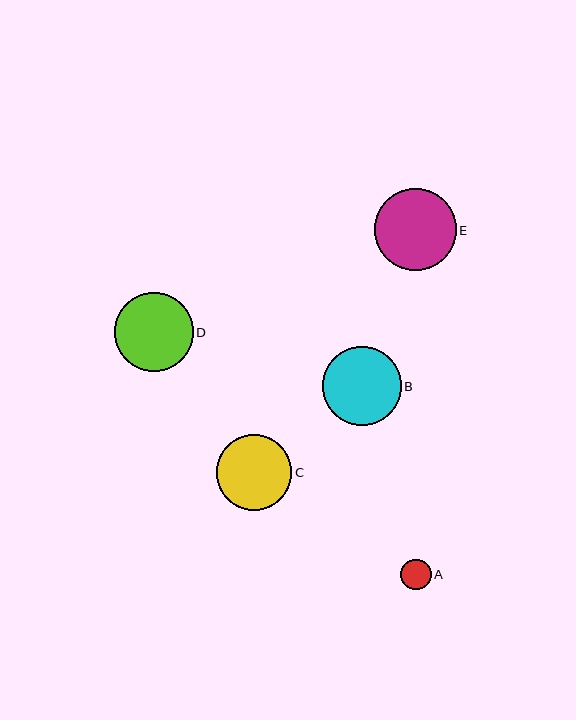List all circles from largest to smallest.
From largest to smallest: E, B, D, C, A.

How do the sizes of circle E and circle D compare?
Circle E and circle D are approximately the same size.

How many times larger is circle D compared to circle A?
Circle D is approximately 2.6 times the size of circle A.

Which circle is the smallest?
Circle A is the smallest with a size of approximately 31 pixels.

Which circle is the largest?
Circle E is the largest with a size of approximately 82 pixels.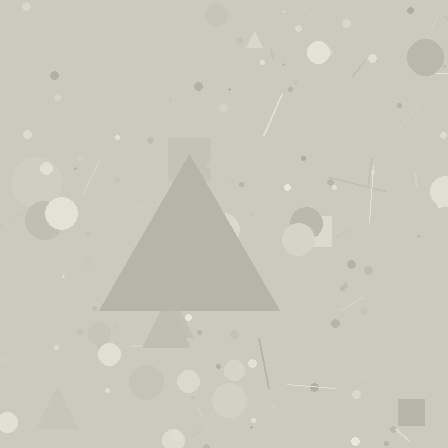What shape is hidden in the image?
A triangle is hidden in the image.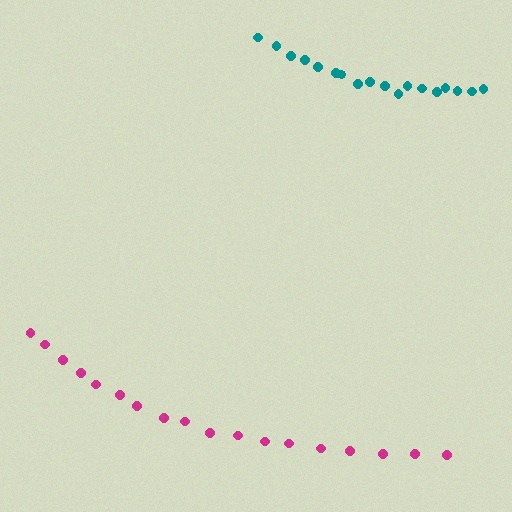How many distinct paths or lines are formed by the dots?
There are 2 distinct paths.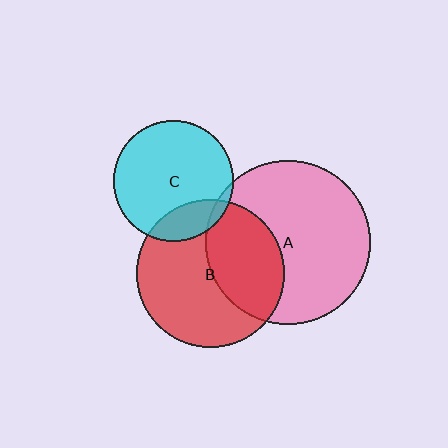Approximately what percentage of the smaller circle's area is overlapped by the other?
Approximately 40%.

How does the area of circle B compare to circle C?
Approximately 1.5 times.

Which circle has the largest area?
Circle A (pink).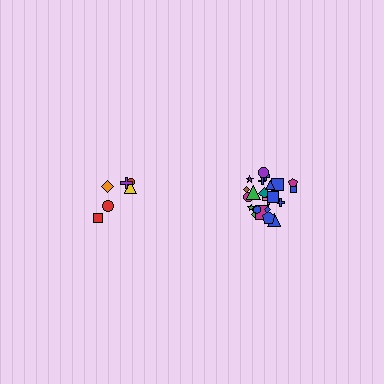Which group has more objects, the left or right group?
The right group.